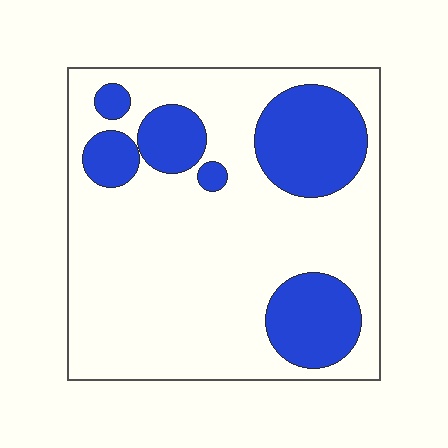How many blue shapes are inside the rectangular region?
6.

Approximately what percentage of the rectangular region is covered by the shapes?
Approximately 25%.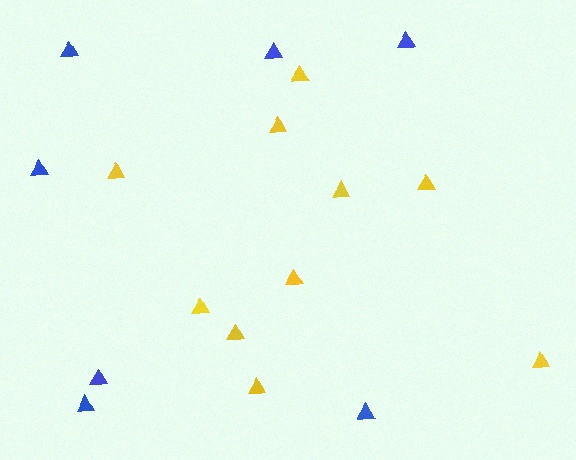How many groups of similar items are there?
There are 2 groups: one group of yellow triangles (10) and one group of blue triangles (7).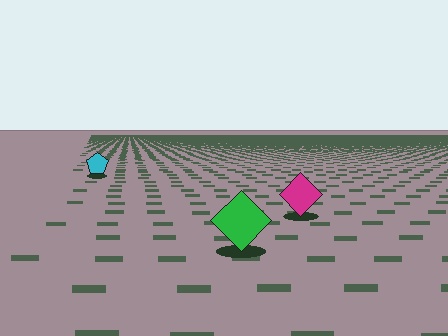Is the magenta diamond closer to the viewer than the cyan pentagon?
Yes. The magenta diamond is closer — you can tell from the texture gradient: the ground texture is coarser near it.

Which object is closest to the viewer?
The green diamond is closest. The texture marks near it are larger and more spread out.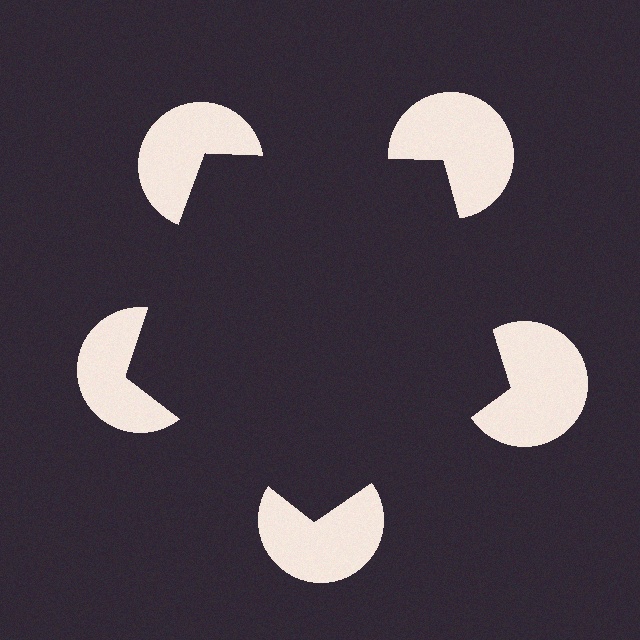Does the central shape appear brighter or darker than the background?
It typically appears slightly darker than the background, even though no actual brightness change is drawn.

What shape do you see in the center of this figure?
An illusory pentagon — its edges are inferred from the aligned wedge cuts in the pac-man discs, not physically drawn.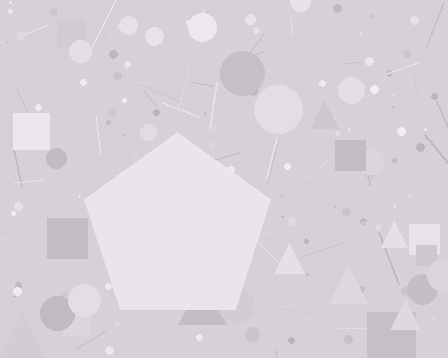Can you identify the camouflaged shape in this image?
The camouflaged shape is a pentagon.